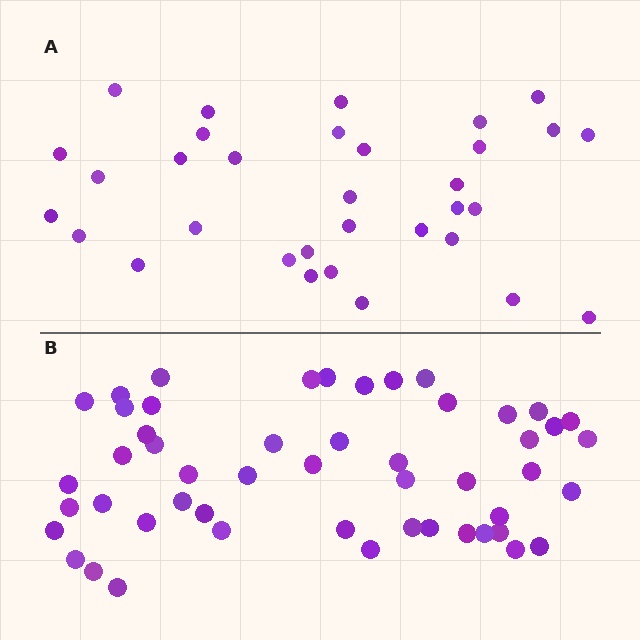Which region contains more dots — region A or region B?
Region B (the bottom region) has more dots.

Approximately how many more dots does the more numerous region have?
Region B has approximately 20 more dots than region A.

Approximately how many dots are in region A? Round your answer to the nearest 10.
About 30 dots. (The exact count is 33, which rounds to 30.)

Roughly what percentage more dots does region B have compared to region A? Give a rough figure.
About 55% more.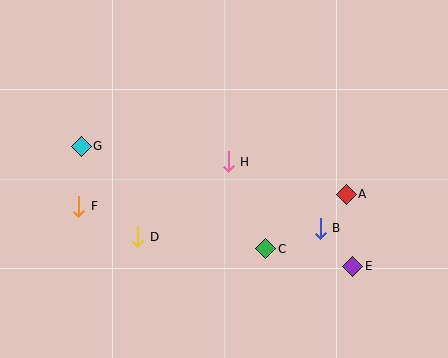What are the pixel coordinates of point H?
Point H is at (228, 162).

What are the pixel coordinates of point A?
Point A is at (346, 194).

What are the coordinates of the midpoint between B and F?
The midpoint between B and F is at (200, 217).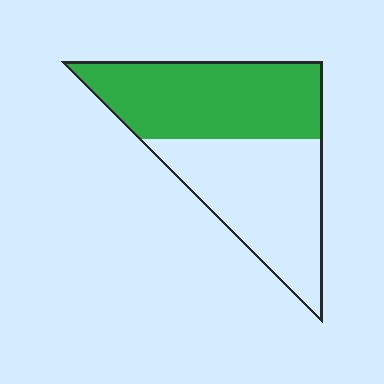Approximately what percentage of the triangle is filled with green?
Approximately 50%.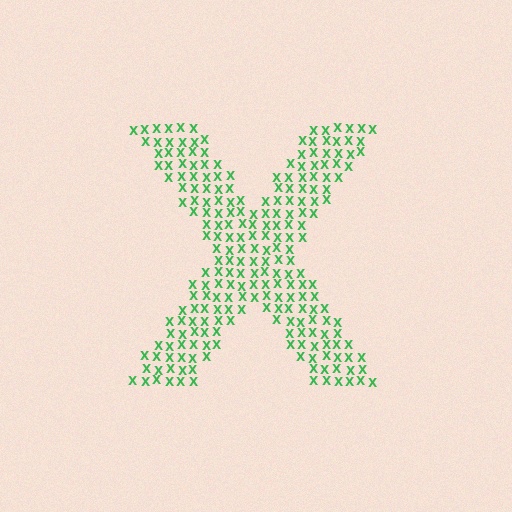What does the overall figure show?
The overall figure shows the letter X.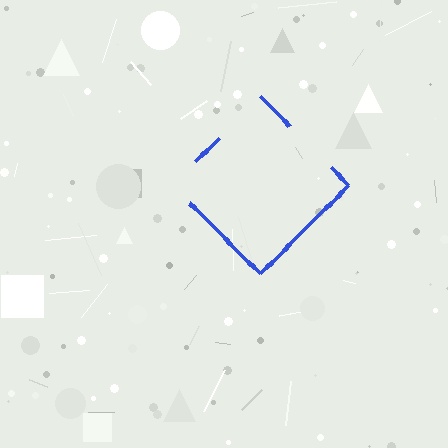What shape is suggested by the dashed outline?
The dashed outline suggests a diamond.